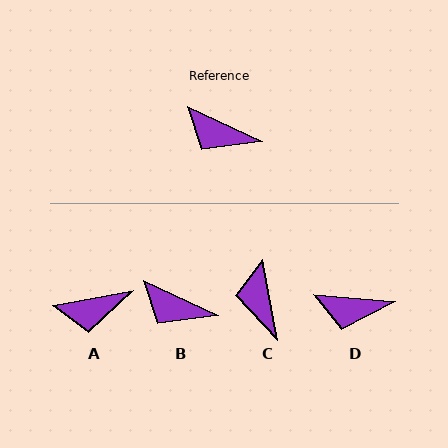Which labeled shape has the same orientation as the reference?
B.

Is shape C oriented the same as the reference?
No, it is off by about 55 degrees.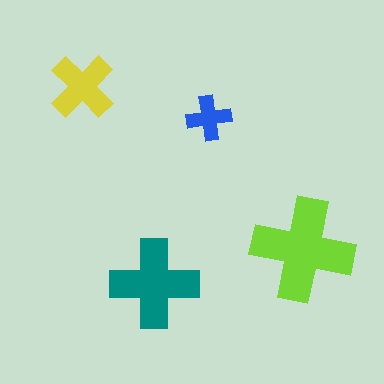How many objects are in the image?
There are 4 objects in the image.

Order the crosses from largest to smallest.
the lime one, the teal one, the yellow one, the blue one.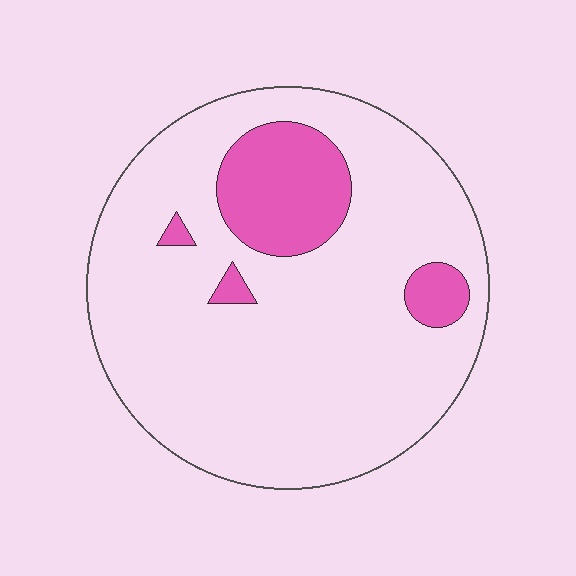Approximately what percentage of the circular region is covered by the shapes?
Approximately 15%.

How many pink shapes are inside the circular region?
4.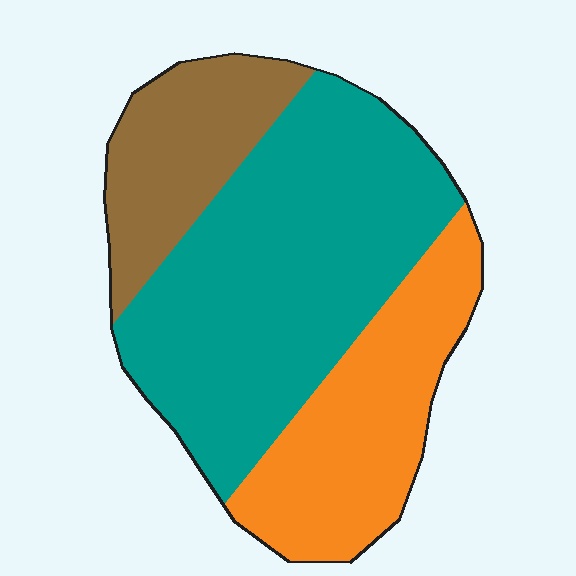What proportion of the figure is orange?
Orange takes up between a sixth and a third of the figure.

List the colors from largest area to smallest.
From largest to smallest: teal, orange, brown.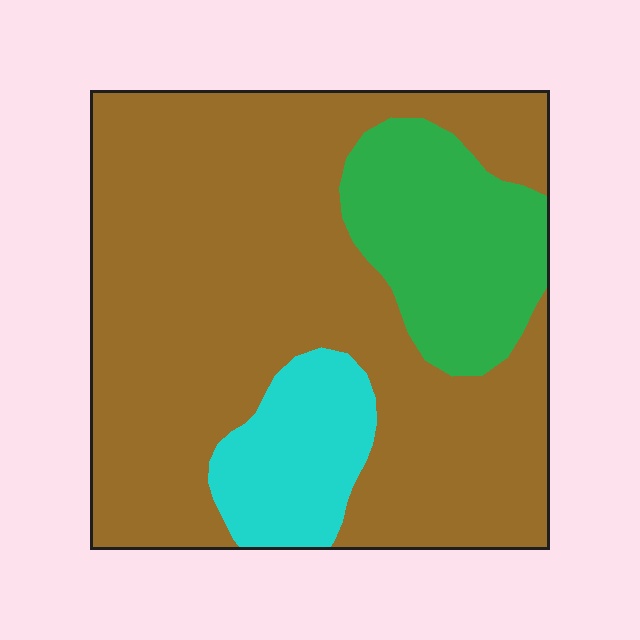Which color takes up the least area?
Cyan, at roughly 10%.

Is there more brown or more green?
Brown.